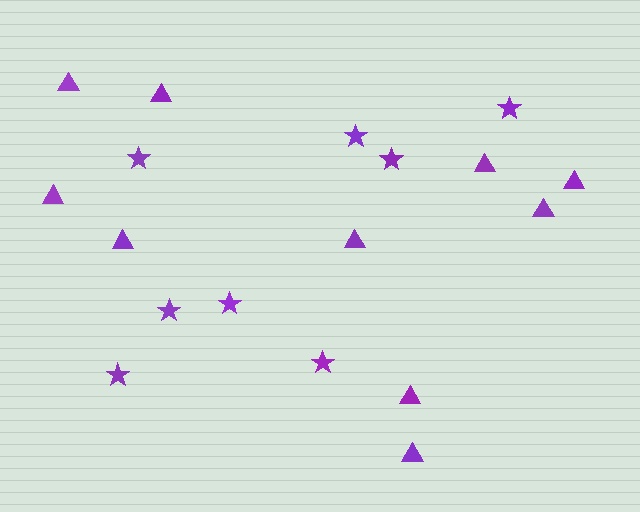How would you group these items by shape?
There are 2 groups: one group of triangles (10) and one group of stars (8).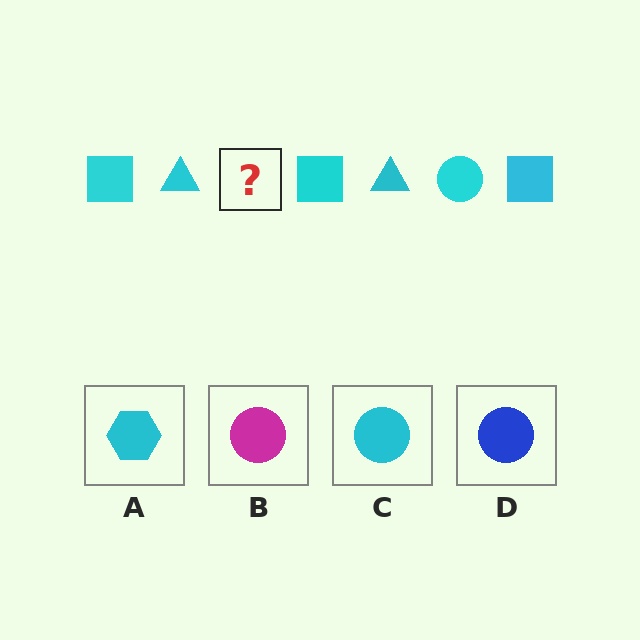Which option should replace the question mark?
Option C.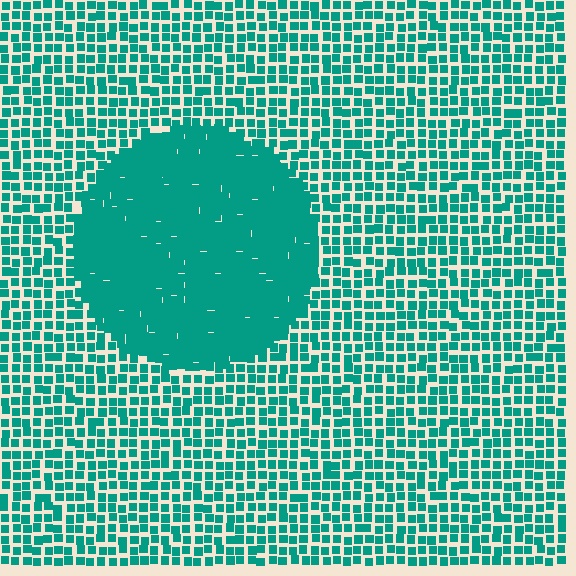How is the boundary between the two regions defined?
The boundary is defined by a change in element density (approximately 2.1x ratio). All elements are the same color, size, and shape.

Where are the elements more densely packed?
The elements are more densely packed inside the circle boundary.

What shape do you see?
I see a circle.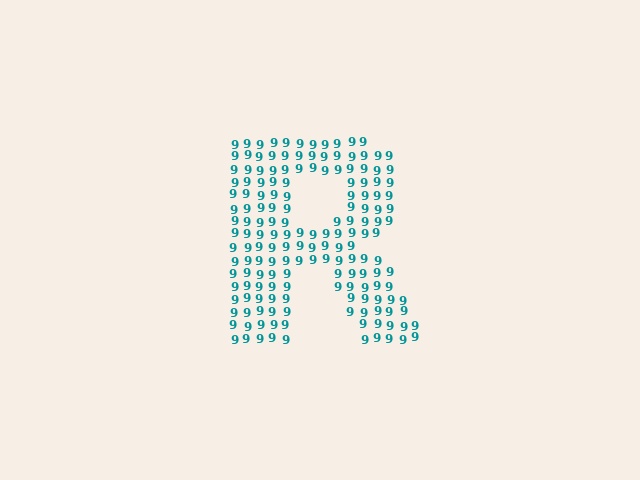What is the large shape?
The large shape is the letter R.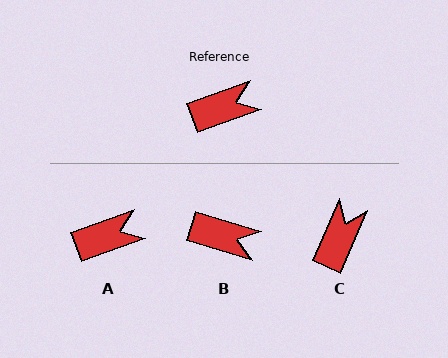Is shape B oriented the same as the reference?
No, it is off by about 37 degrees.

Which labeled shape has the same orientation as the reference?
A.